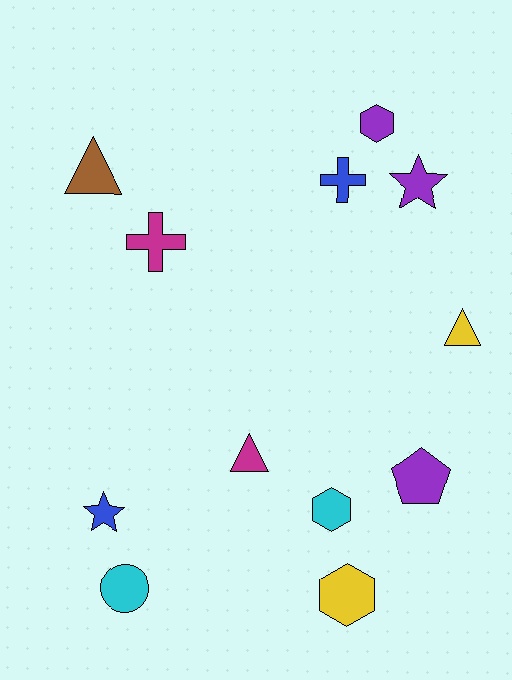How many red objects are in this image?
There are no red objects.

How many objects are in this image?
There are 12 objects.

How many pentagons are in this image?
There is 1 pentagon.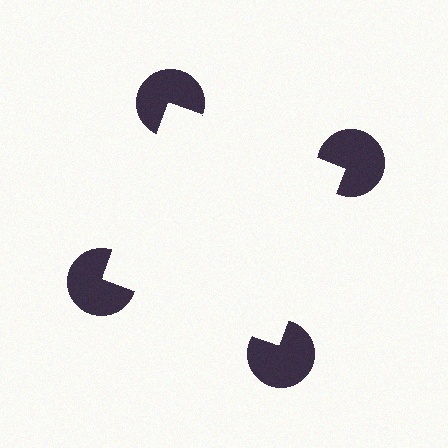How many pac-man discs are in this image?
There are 4 — one at each vertex of the illusory square.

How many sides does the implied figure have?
4 sides.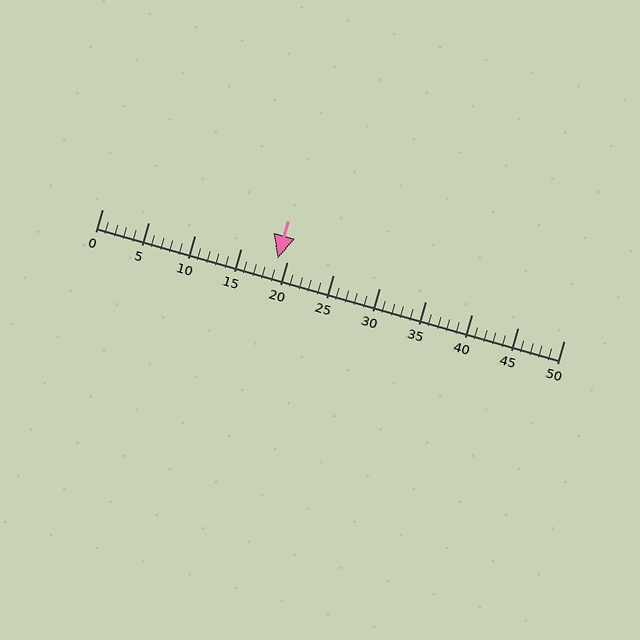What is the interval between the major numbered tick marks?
The major tick marks are spaced 5 units apart.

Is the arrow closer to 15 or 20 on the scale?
The arrow is closer to 20.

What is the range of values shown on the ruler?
The ruler shows values from 0 to 50.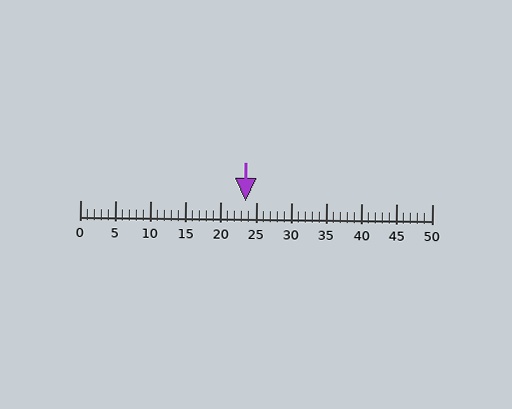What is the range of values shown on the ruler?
The ruler shows values from 0 to 50.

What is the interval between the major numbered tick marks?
The major tick marks are spaced 5 units apart.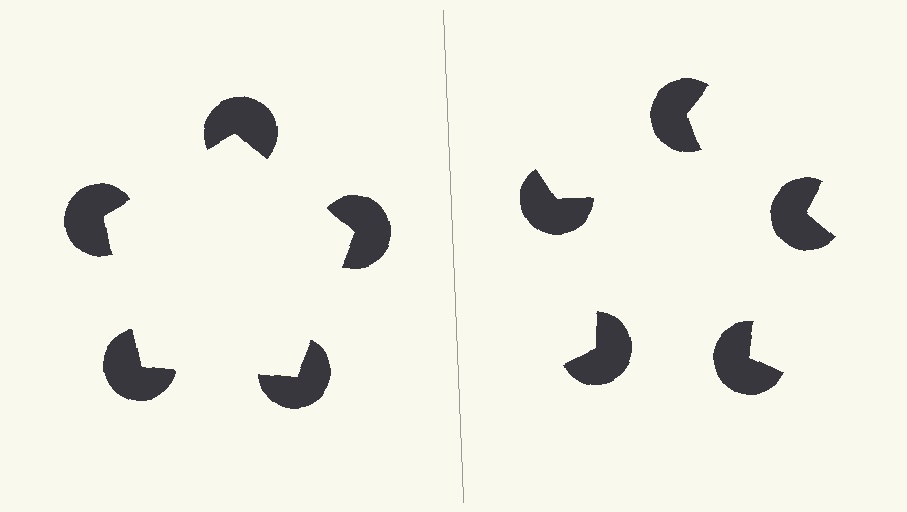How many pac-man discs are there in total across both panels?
10 — 5 on each side.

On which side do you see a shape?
An illusory pentagon appears on the left side. On the right side the wedge cuts are rotated, so no coherent shape forms.